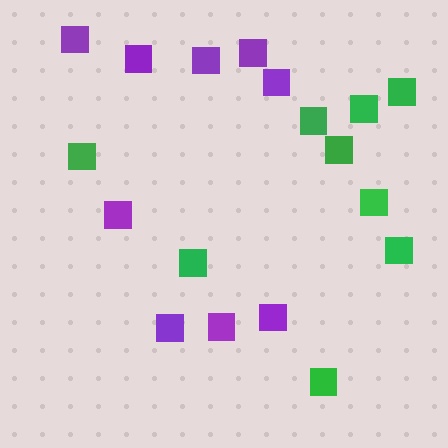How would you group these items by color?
There are 2 groups: one group of purple squares (9) and one group of green squares (9).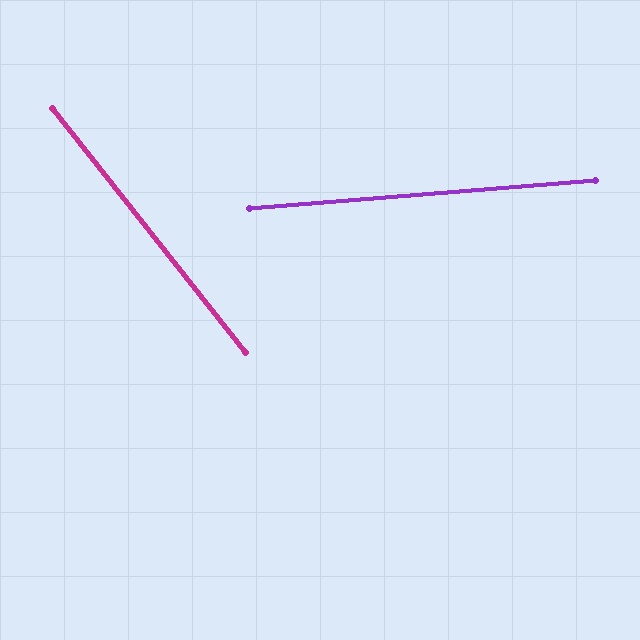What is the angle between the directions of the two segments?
Approximately 56 degrees.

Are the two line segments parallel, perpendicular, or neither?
Neither parallel nor perpendicular — they differ by about 56°.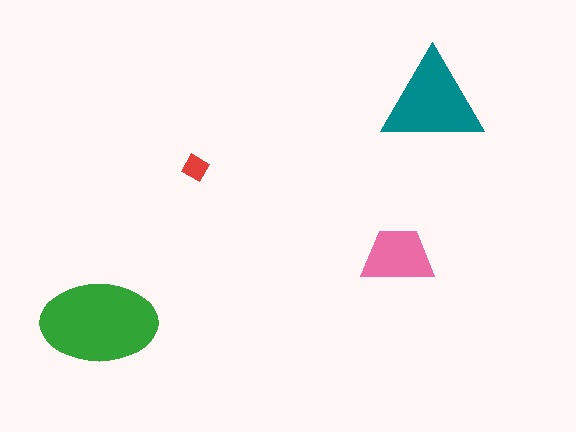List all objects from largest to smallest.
The green ellipse, the teal triangle, the pink trapezoid, the red diamond.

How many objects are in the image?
There are 4 objects in the image.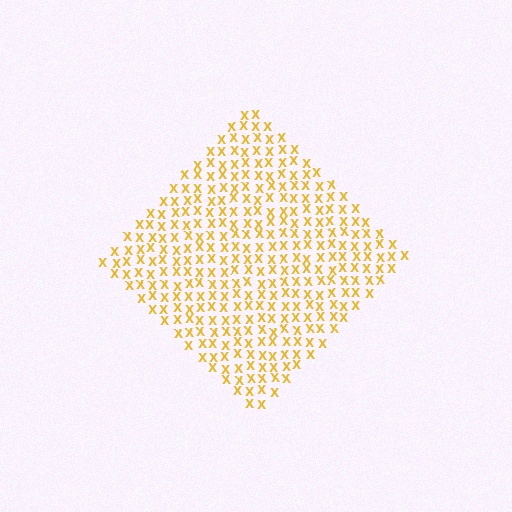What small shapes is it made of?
It is made of small letter X's.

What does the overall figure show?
The overall figure shows a diamond.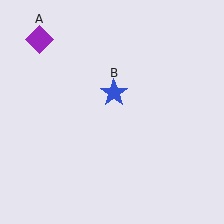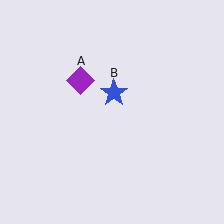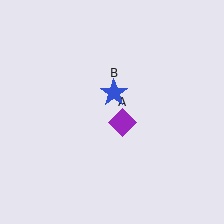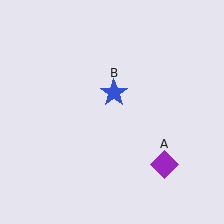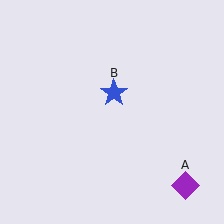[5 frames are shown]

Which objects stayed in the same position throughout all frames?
Blue star (object B) remained stationary.